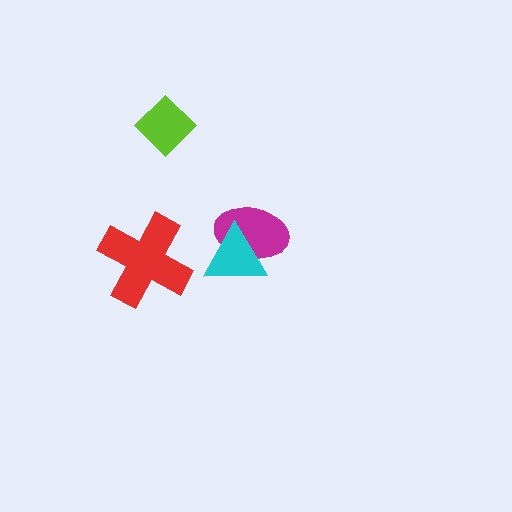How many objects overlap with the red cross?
0 objects overlap with the red cross.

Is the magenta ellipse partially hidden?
Yes, it is partially covered by another shape.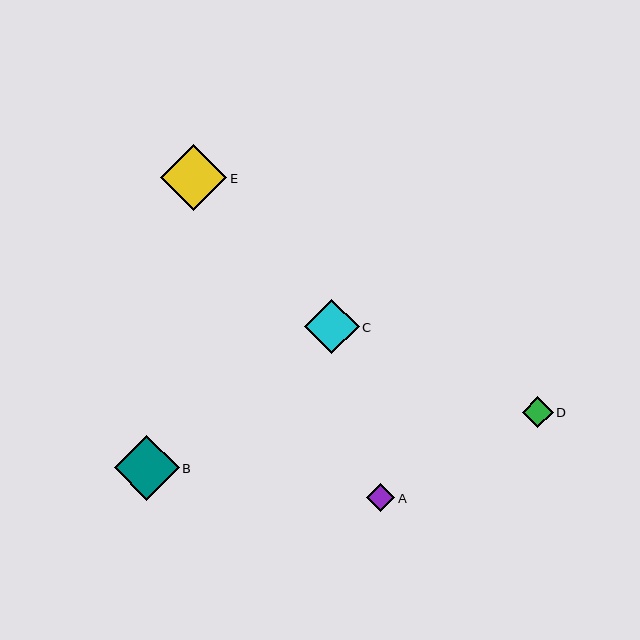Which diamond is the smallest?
Diamond A is the smallest with a size of approximately 28 pixels.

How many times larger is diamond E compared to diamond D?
Diamond E is approximately 2.1 times the size of diamond D.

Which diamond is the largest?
Diamond E is the largest with a size of approximately 66 pixels.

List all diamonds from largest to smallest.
From largest to smallest: E, B, C, D, A.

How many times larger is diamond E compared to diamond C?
Diamond E is approximately 1.2 times the size of diamond C.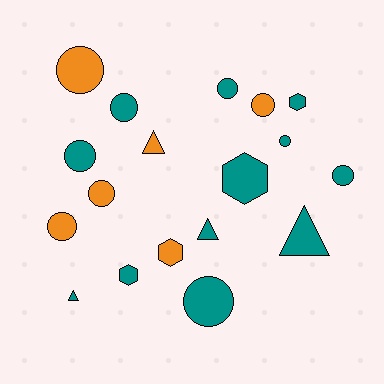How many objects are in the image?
There are 18 objects.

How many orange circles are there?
There are 4 orange circles.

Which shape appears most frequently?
Circle, with 10 objects.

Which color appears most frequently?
Teal, with 12 objects.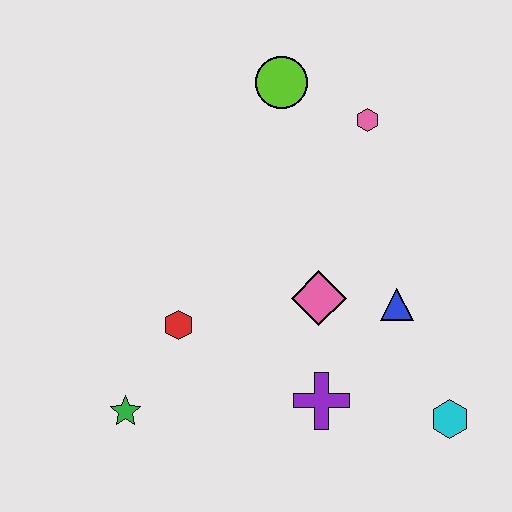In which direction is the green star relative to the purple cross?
The green star is to the left of the purple cross.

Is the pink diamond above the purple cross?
Yes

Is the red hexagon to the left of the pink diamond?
Yes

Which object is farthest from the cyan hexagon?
The lime circle is farthest from the cyan hexagon.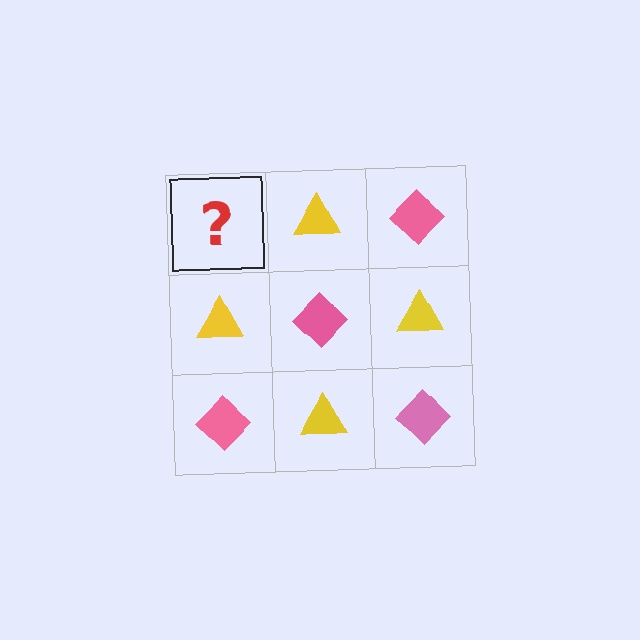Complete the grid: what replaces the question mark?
The question mark should be replaced with a pink diamond.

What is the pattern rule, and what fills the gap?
The rule is that it alternates pink diamond and yellow triangle in a checkerboard pattern. The gap should be filled with a pink diamond.